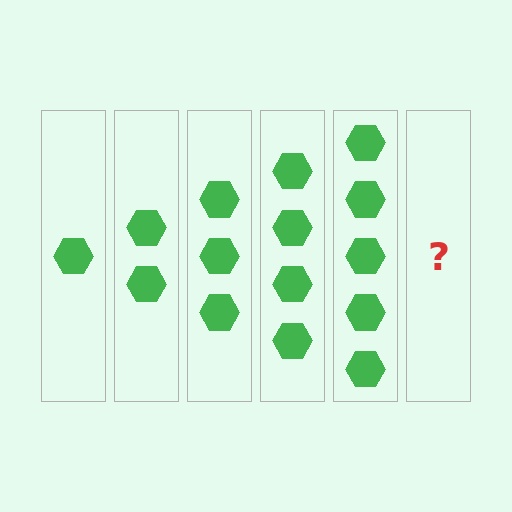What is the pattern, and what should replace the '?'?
The pattern is that each step adds one more hexagon. The '?' should be 6 hexagons.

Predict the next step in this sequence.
The next step is 6 hexagons.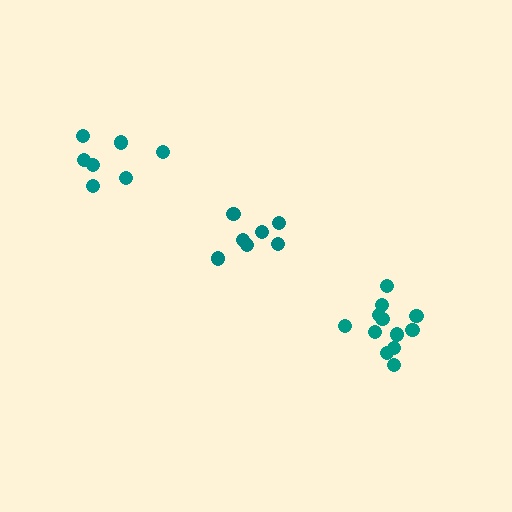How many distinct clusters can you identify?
There are 3 distinct clusters.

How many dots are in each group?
Group 1: 12 dots, Group 2: 7 dots, Group 3: 7 dots (26 total).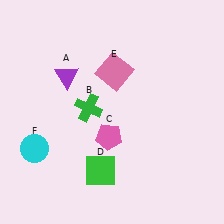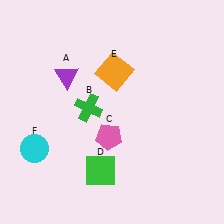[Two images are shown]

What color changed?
The square (E) changed from pink in Image 1 to orange in Image 2.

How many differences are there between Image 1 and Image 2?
There is 1 difference between the two images.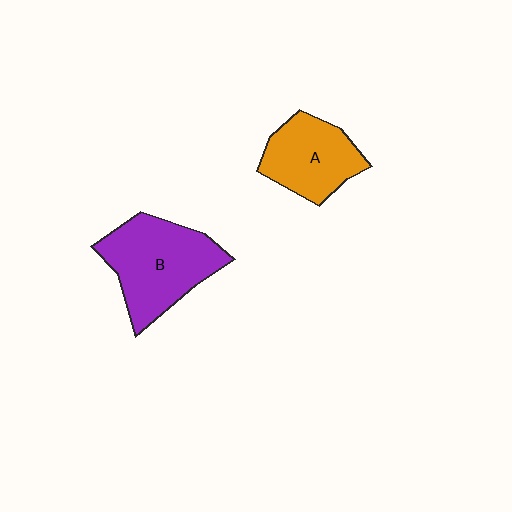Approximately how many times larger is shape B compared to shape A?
Approximately 1.4 times.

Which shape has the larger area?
Shape B (purple).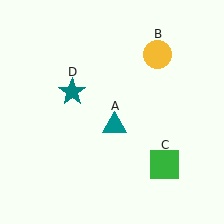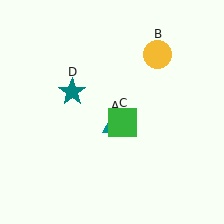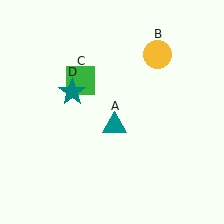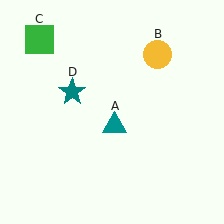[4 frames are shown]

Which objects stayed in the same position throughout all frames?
Teal triangle (object A) and yellow circle (object B) and teal star (object D) remained stationary.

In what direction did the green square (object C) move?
The green square (object C) moved up and to the left.